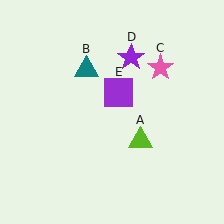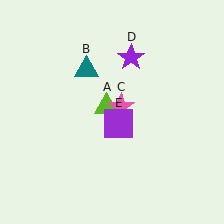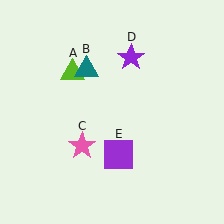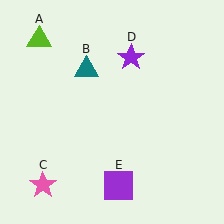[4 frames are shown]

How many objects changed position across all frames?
3 objects changed position: lime triangle (object A), pink star (object C), purple square (object E).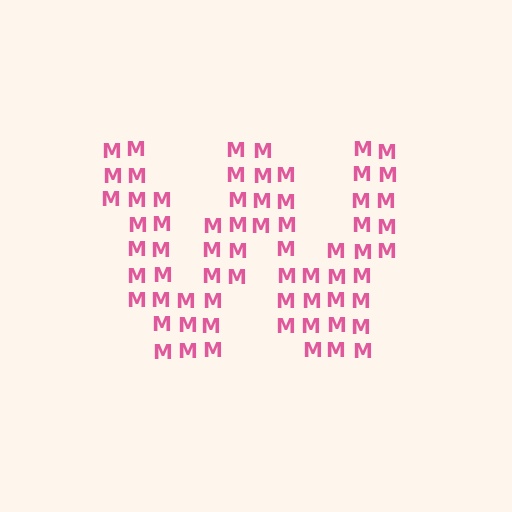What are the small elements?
The small elements are letter M's.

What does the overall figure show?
The overall figure shows the letter W.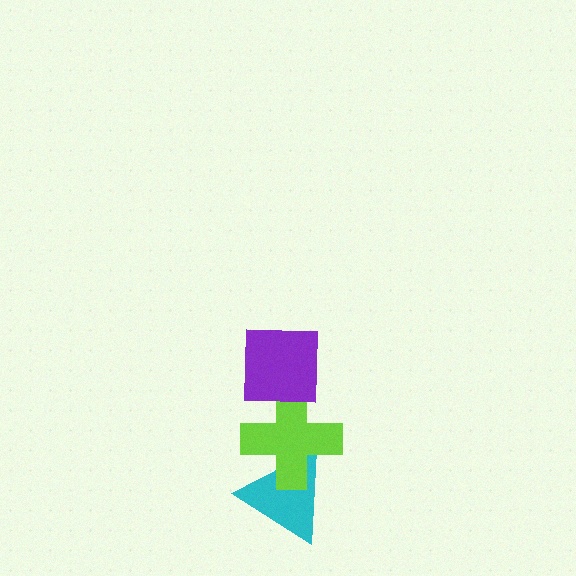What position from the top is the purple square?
The purple square is 1st from the top.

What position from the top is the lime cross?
The lime cross is 2nd from the top.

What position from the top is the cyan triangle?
The cyan triangle is 3rd from the top.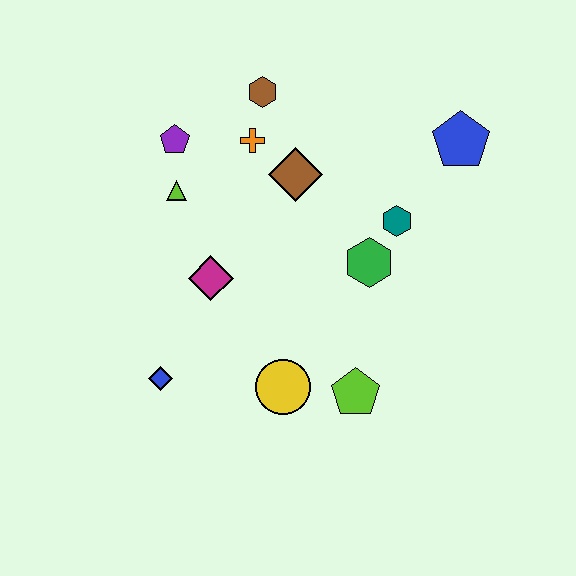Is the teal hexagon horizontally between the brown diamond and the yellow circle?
No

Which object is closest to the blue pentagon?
The teal hexagon is closest to the blue pentagon.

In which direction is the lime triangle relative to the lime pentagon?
The lime triangle is above the lime pentagon.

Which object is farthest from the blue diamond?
The blue pentagon is farthest from the blue diamond.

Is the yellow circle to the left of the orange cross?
No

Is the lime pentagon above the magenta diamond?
No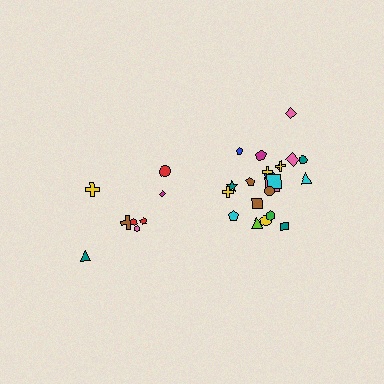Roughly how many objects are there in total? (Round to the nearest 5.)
Roughly 30 objects in total.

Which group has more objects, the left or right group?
The right group.